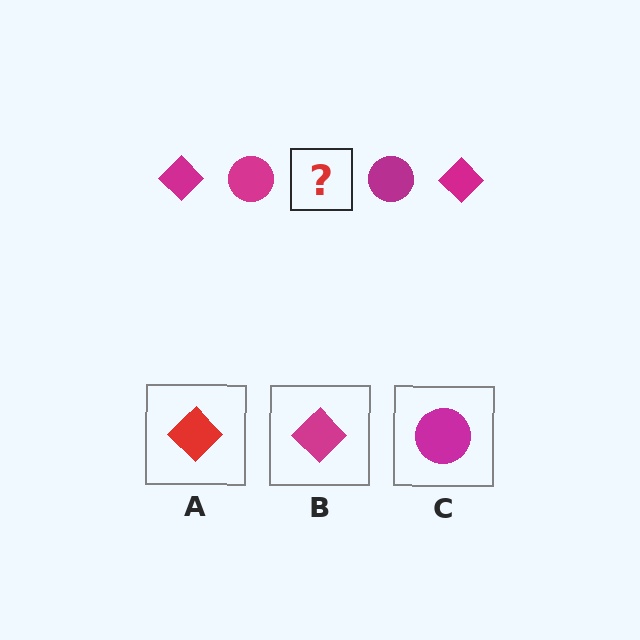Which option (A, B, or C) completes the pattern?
B.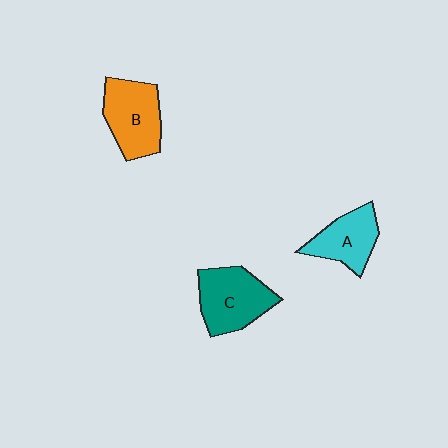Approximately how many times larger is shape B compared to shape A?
Approximately 1.2 times.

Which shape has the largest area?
Shape C (teal).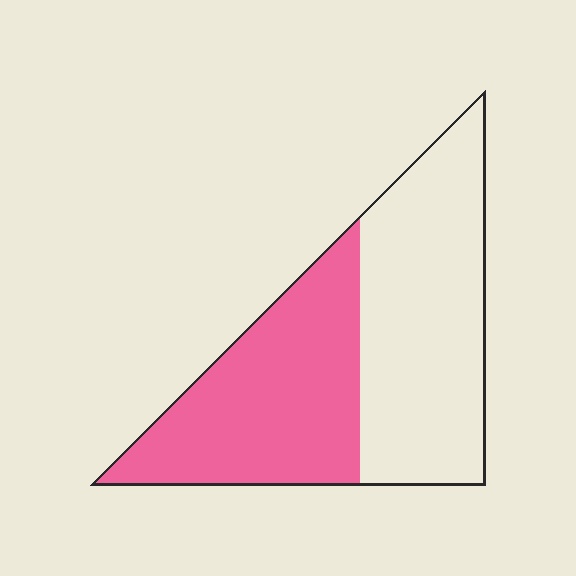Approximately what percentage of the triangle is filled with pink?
Approximately 45%.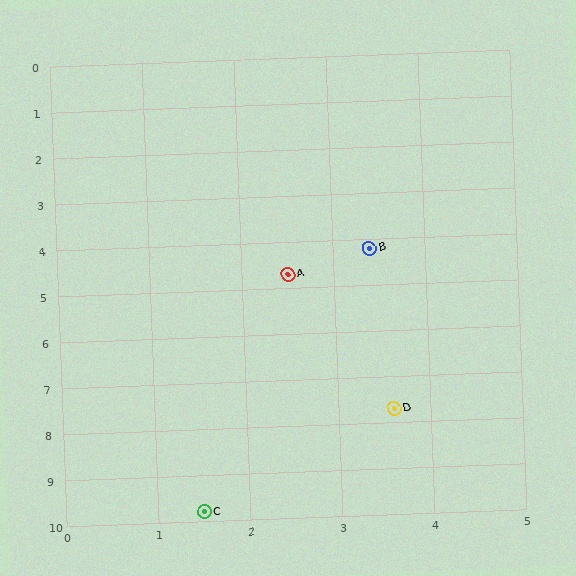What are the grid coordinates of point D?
Point D is at approximately (3.6, 7.7).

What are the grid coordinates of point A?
Point A is at approximately (2.5, 4.7).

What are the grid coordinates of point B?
Point B is at approximately (3.4, 4.2).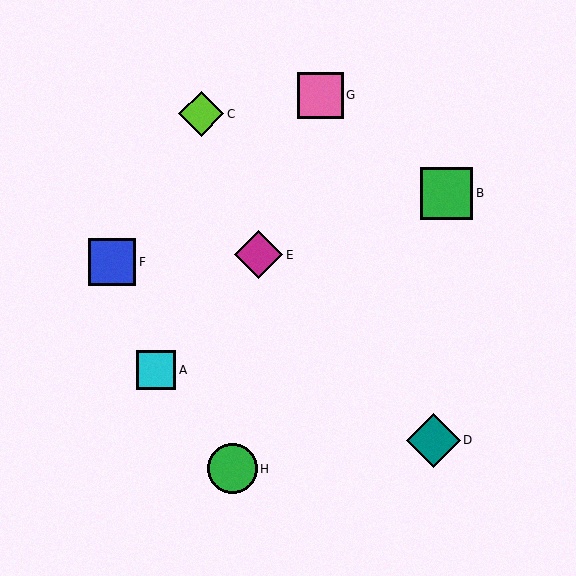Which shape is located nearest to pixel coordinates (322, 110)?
The pink square (labeled G) at (321, 95) is nearest to that location.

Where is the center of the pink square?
The center of the pink square is at (321, 95).